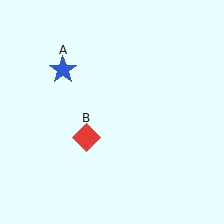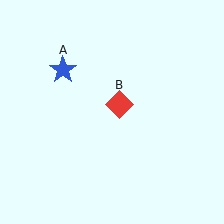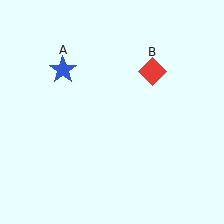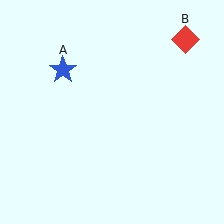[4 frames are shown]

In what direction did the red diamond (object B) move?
The red diamond (object B) moved up and to the right.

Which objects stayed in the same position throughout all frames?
Blue star (object A) remained stationary.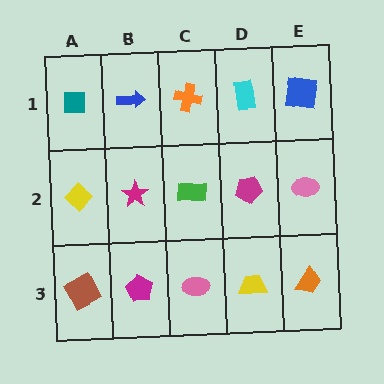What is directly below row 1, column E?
A pink ellipse.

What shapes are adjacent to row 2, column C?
An orange cross (row 1, column C), a pink ellipse (row 3, column C), a magenta star (row 2, column B), a magenta pentagon (row 2, column D).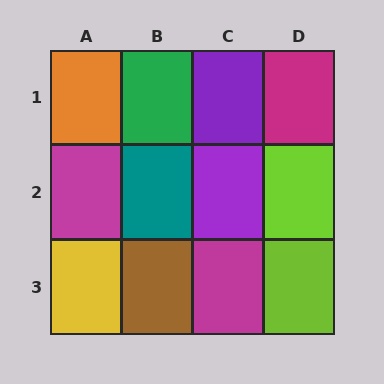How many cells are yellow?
1 cell is yellow.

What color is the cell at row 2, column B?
Teal.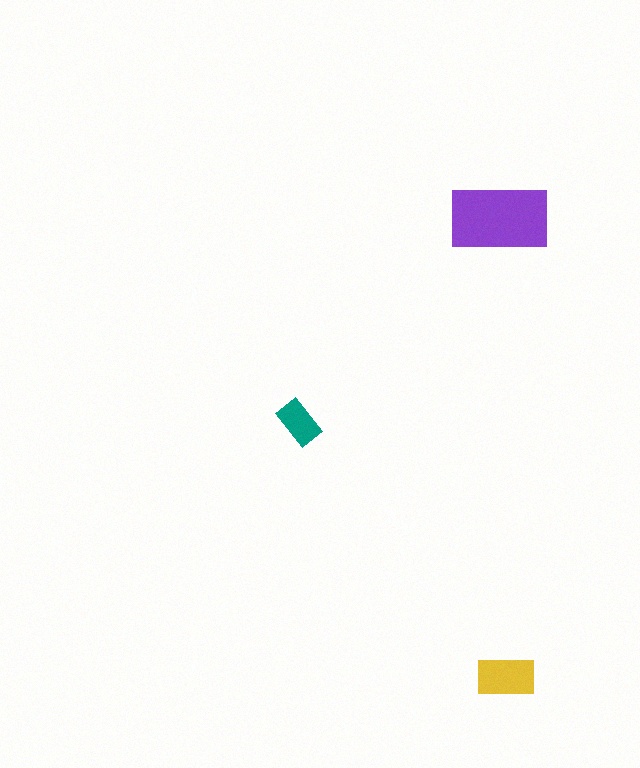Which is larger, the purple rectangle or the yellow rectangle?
The purple one.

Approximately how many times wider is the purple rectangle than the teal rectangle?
About 2 times wider.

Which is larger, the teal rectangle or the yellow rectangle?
The yellow one.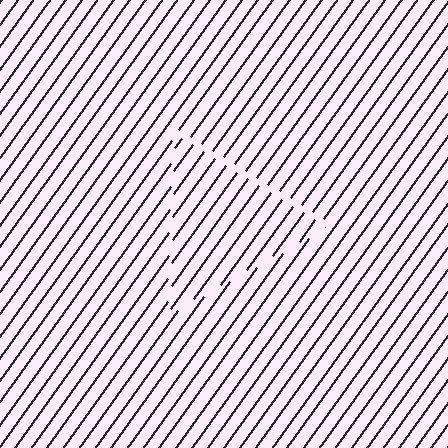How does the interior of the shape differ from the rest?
The interior of the shape contains the same grating, shifted by half a period — the contour is defined by the phase discontinuity where line-ends from the inner and outer gratings abut.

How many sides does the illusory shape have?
3 sides — the line-ends trace a triangle.